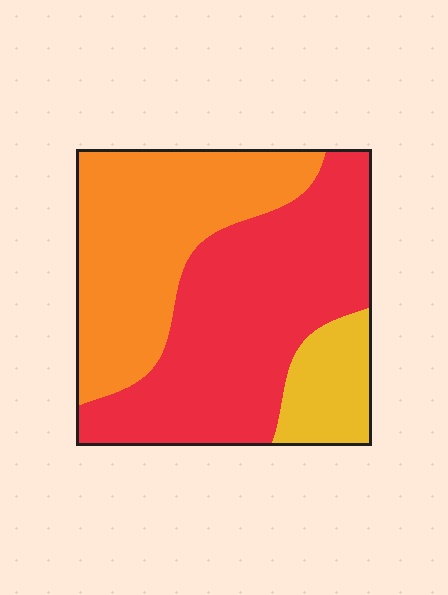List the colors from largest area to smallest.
From largest to smallest: red, orange, yellow.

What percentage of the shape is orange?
Orange covers 38% of the shape.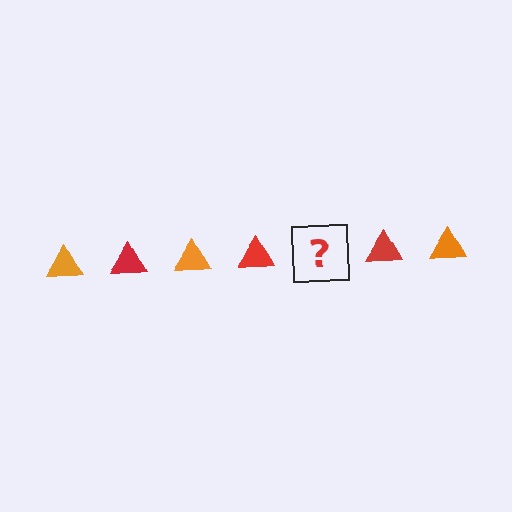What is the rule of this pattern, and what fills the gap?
The rule is that the pattern cycles through orange, red triangles. The gap should be filled with an orange triangle.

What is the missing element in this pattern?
The missing element is an orange triangle.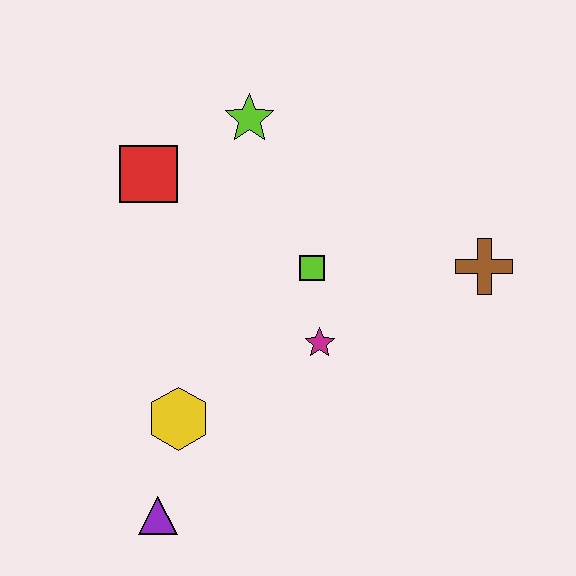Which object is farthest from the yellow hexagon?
The brown cross is farthest from the yellow hexagon.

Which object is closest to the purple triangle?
The yellow hexagon is closest to the purple triangle.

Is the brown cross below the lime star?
Yes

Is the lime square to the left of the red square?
No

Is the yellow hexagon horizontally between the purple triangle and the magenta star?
Yes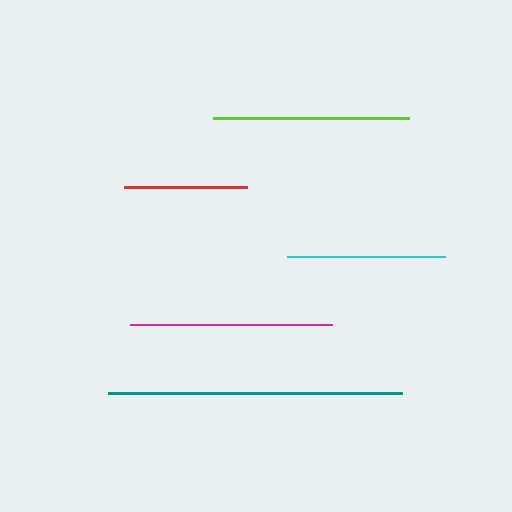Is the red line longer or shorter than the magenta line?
The magenta line is longer than the red line.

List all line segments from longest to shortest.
From longest to shortest: teal, magenta, lime, cyan, red.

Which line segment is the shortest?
The red line is the shortest at approximately 123 pixels.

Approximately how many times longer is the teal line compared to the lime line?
The teal line is approximately 1.5 times the length of the lime line.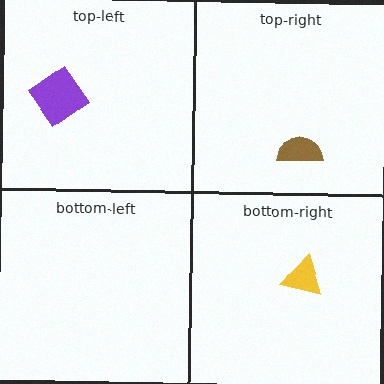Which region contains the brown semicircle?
The top-right region.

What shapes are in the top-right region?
The brown semicircle.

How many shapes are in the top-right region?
1.